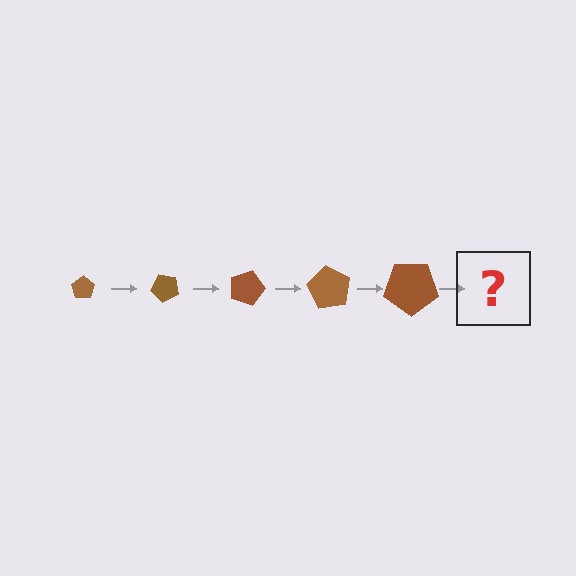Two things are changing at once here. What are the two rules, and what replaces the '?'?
The two rules are that the pentagon grows larger each step and it rotates 45 degrees each step. The '?' should be a pentagon, larger than the previous one and rotated 225 degrees from the start.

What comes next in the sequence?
The next element should be a pentagon, larger than the previous one and rotated 225 degrees from the start.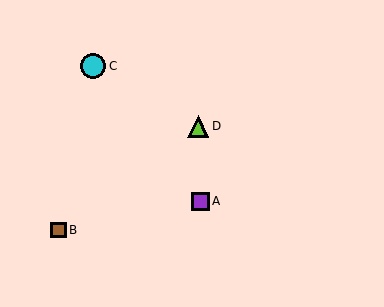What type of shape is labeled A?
Shape A is a purple square.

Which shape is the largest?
The cyan circle (labeled C) is the largest.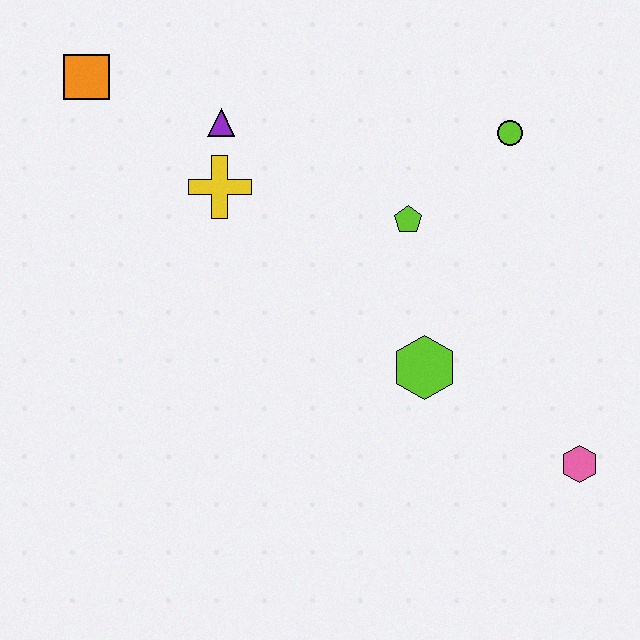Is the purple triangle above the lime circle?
Yes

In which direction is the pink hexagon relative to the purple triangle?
The pink hexagon is to the right of the purple triangle.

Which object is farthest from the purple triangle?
The pink hexagon is farthest from the purple triangle.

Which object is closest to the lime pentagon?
The lime circle is closest to the lime pentagon.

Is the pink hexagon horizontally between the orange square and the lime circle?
No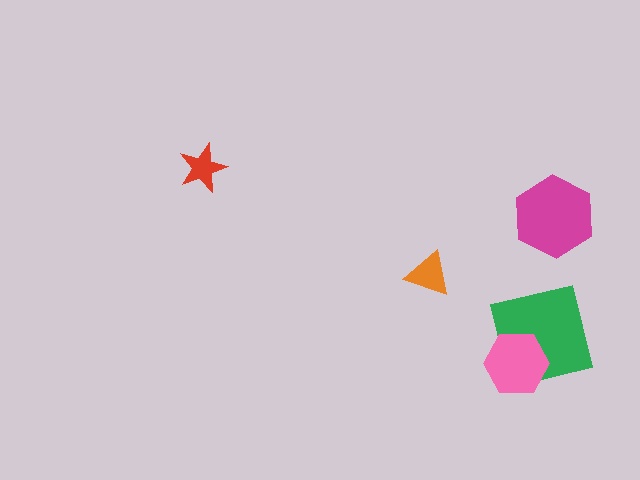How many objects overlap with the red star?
0 objects overlap with the red star.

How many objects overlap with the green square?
1 object overlaps with the green square.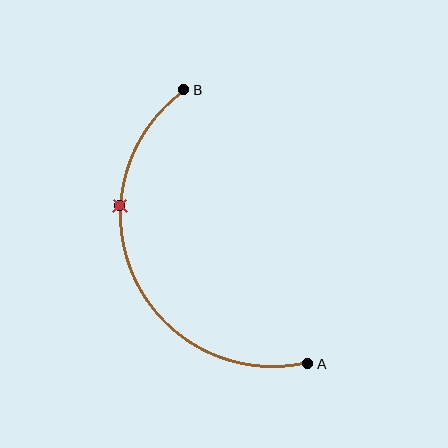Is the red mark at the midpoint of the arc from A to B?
No. The red mark lies on the arc but is closer to endpoint B. The arc midpoint would be at the point on the curve equidistant along the arc from both A and B.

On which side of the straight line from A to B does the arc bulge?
The arc bulges to the left of the straight line connecting A and B.